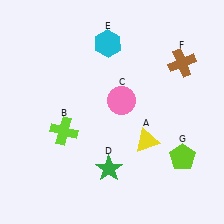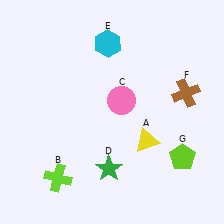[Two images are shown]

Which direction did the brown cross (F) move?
The brown cross (F) moved down.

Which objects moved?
The objects that moved are: the lime cross (B), the brown cross (F).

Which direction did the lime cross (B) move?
The lime cross (B) moved down.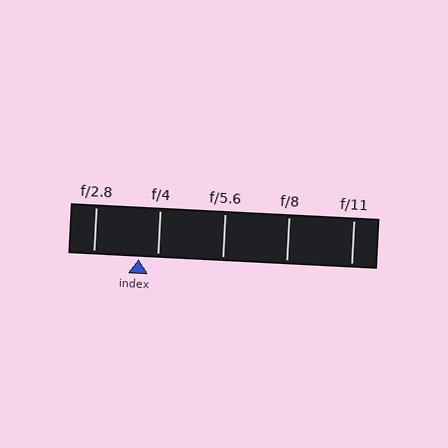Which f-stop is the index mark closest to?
The index mark is closest to f/4.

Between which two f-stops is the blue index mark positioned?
The index mark is between f/2.8 and f/4.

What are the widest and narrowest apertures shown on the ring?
The widest aperture shown is f/2.8 and the narrowest is f/11.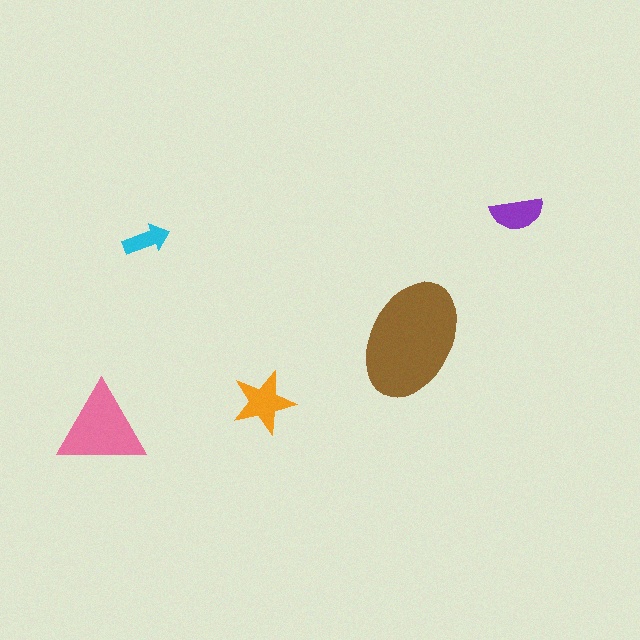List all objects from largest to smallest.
The brown ellipse, the pink triangle, the orange star, the purple semicircle, the cyan arrow.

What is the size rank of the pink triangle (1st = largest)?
2nd.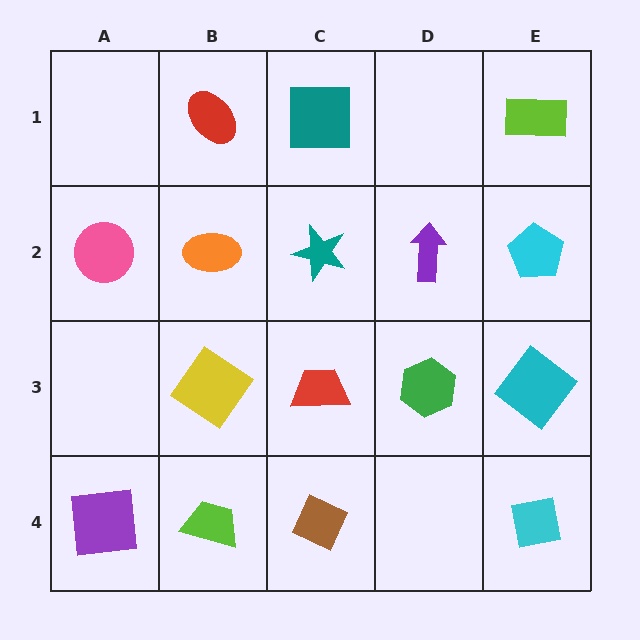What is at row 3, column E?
A cyan diamond.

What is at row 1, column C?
A teal square.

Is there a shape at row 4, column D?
No, that cell is empty.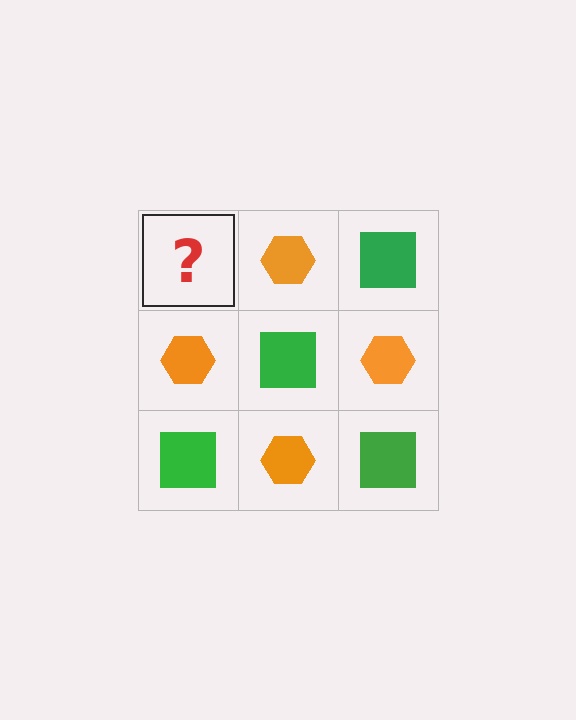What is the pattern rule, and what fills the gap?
The rule is that it alternates green square and orange hexagon in a checkerboard pattern. The gap should be filled with a green square.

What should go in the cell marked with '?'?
The missing cell should contain a green square.